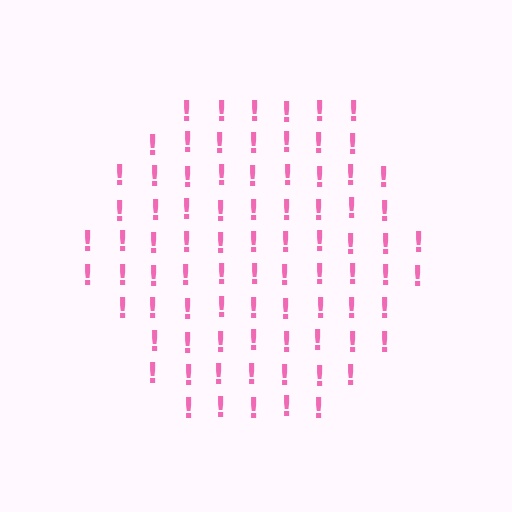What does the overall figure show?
The overall figure shows a hexagon.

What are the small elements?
The small elements are exclamation marks.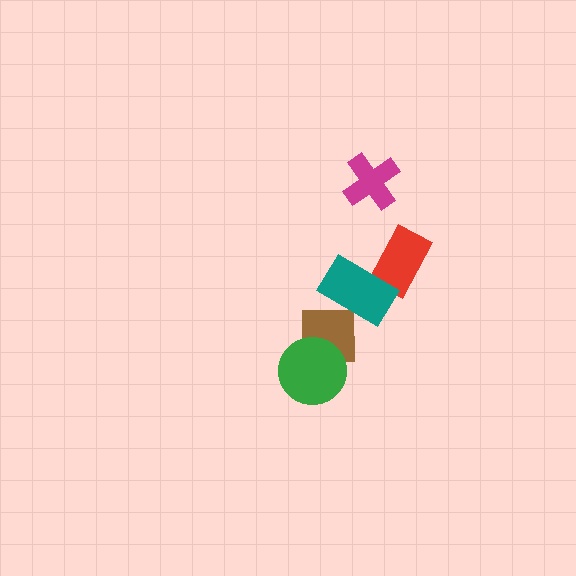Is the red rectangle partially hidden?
Yes, it is partially covered by another shape.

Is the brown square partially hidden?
Yes, it is partially covered by another shape.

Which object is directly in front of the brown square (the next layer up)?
The green circle is directly in front of the brown square.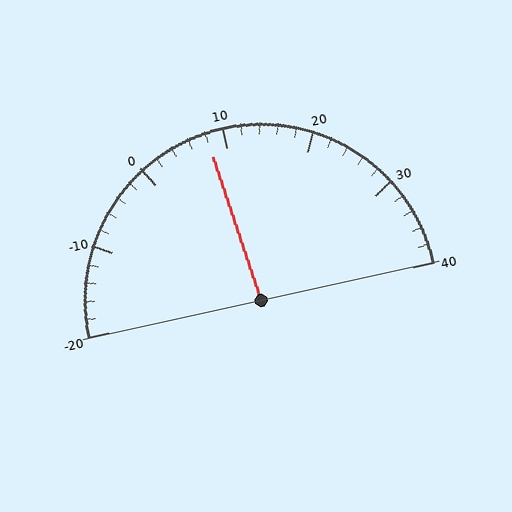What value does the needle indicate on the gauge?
The needle indicates approximately 8.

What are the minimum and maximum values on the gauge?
The gauge ranges from -20 to 40.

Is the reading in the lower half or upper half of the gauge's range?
The reading is in the lower half of the range (-20 to 40).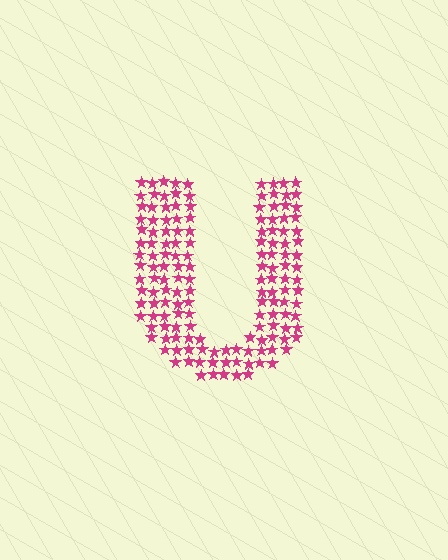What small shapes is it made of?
It is made of small stars.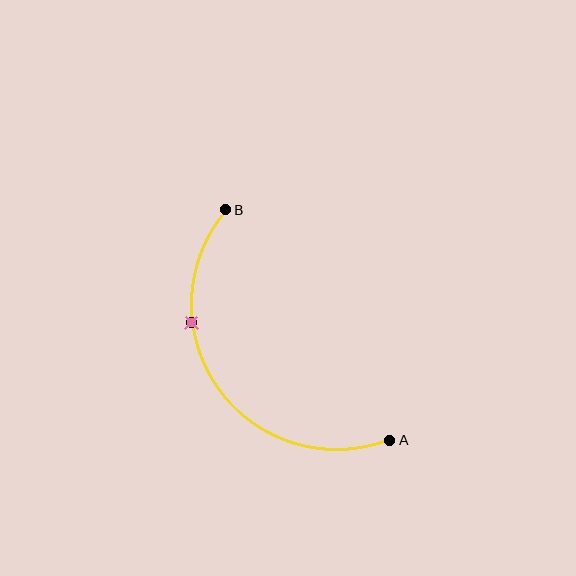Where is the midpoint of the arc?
The arc midpoint is the point on the curve farthest from the straight line joining A and B. It sits below and to the left of that line.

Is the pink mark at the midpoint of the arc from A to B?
No. The pink mark lies on the arc but is closer to endpoint B. The arc midpoint would be at the point on the curve equidistant along the arc from both A and B.